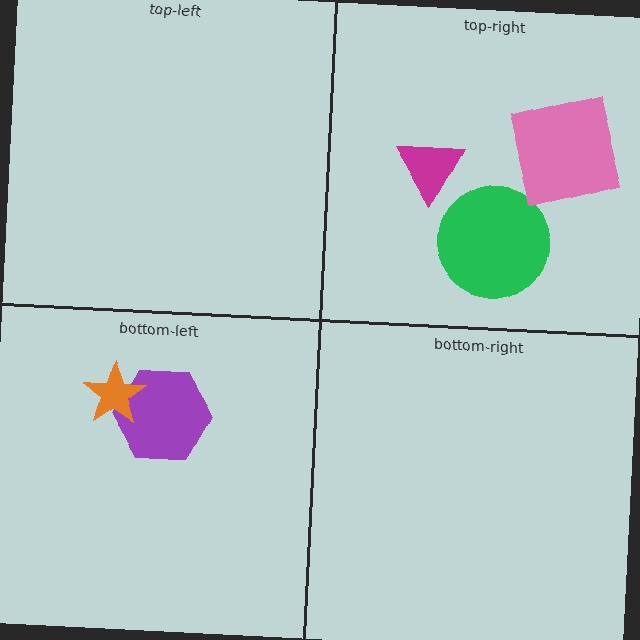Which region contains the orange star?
The bottom-left region.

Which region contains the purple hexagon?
The bottom-left region.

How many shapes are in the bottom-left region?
2.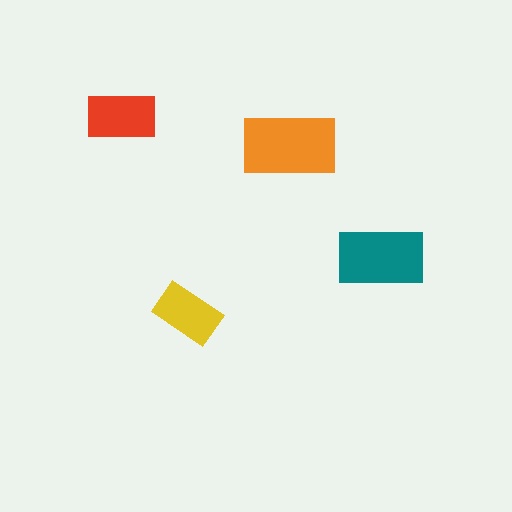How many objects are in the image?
There are 4 objects in the image.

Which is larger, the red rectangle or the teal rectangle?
The teal one.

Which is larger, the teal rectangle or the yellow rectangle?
The teal one.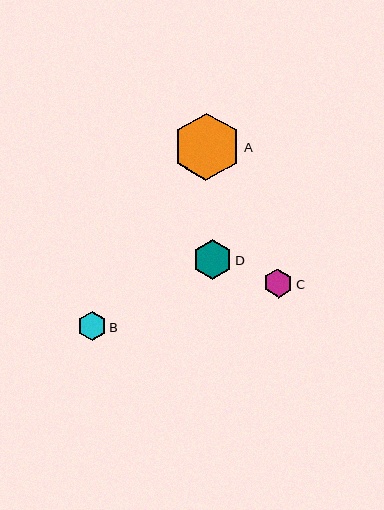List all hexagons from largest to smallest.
From largest to smallest: A, D, C, B.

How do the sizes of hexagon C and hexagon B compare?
Hexagon C and hexagon B are approximately the same size.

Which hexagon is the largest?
Hexagon A is the largest with a size of approximately 68 pixels.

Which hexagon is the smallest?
Hexagon B is the smallest with a size of approximately 29 pixels.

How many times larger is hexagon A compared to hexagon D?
Hexagon A is approximately 1.7 times the size of hexagon D.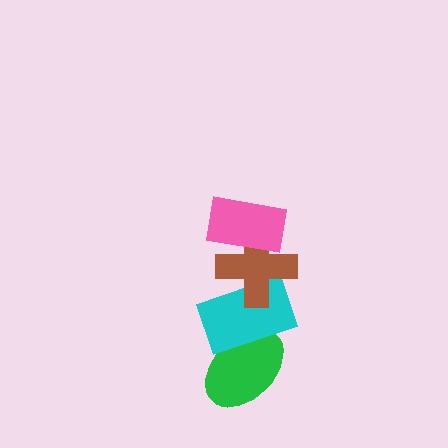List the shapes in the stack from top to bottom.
From top to bottom: the pink rectangle, the brown cross, the cyan rectangle, the green ellipse.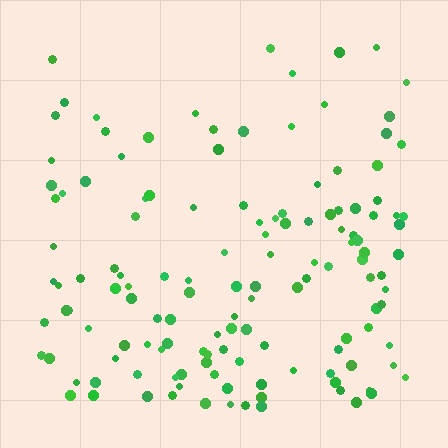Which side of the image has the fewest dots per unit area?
The top.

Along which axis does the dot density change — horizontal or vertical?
Vertical.